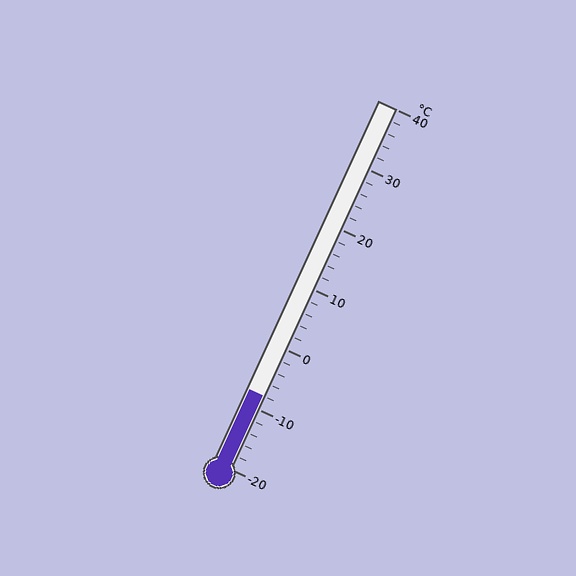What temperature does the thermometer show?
The thermometer shows approximately -8°C.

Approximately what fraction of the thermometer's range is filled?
The thermometer is filled to approximately 20% of its range.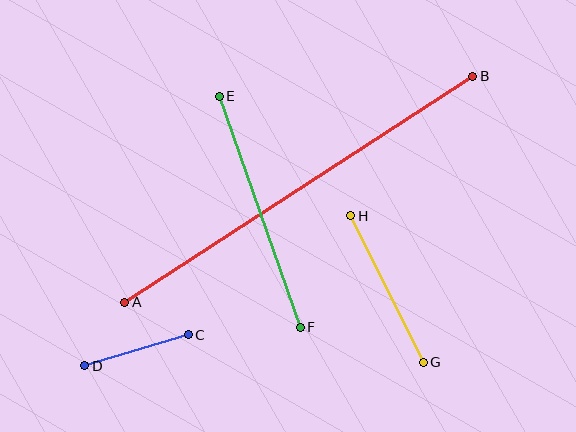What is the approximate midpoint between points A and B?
The midpoint is at approximately (299, 189) pixels.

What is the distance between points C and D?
The distance is approximately 108 pixels.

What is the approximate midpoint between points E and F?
The midpoint is at approximately (260, 212) pixels.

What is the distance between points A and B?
The distance is approximately 415 pixels.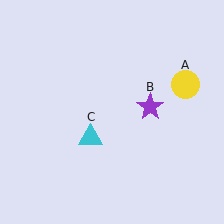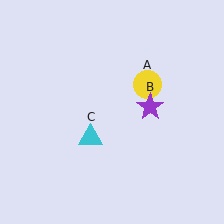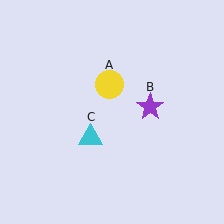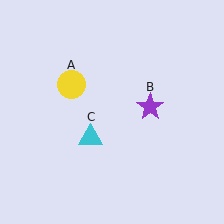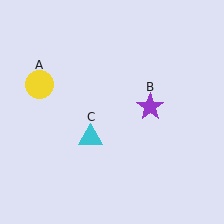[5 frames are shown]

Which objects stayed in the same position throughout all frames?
Purple star (object B) and cyan triangle (object C) remained stationary.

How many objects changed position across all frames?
1 object changed position: yellow circle (object A).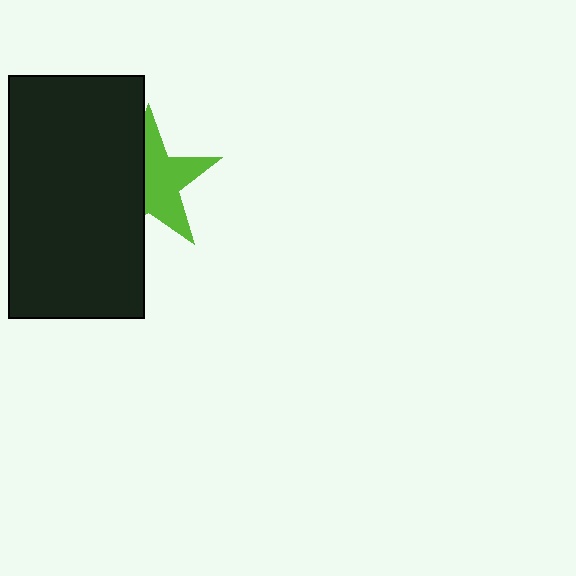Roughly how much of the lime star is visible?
About half of it is visible (roughly 55%).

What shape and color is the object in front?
The object in front is a black rectangle.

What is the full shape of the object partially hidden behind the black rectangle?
The partially hidden object is a lime star.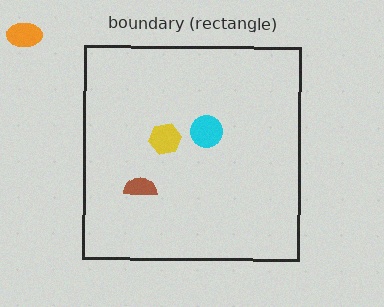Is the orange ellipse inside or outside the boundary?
Outside.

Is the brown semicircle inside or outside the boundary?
Inside.